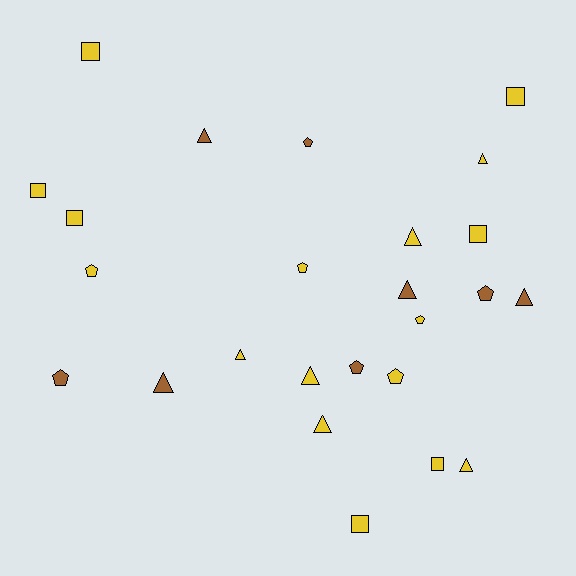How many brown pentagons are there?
There are 4 brown pentagons.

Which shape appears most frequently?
Triangle, with 10 objects.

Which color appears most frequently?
Yellow, with 17 objects.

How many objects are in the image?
There are 25 objects.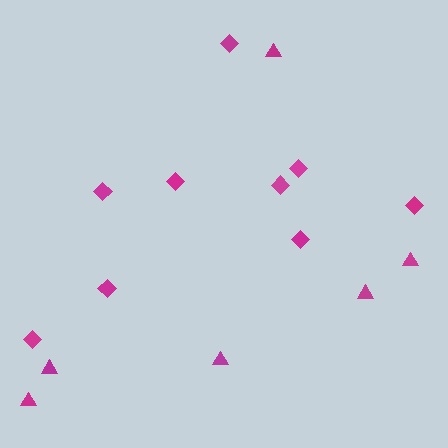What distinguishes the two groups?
There are 2 groups: one group of triangles (6) and one group of diamonds (9).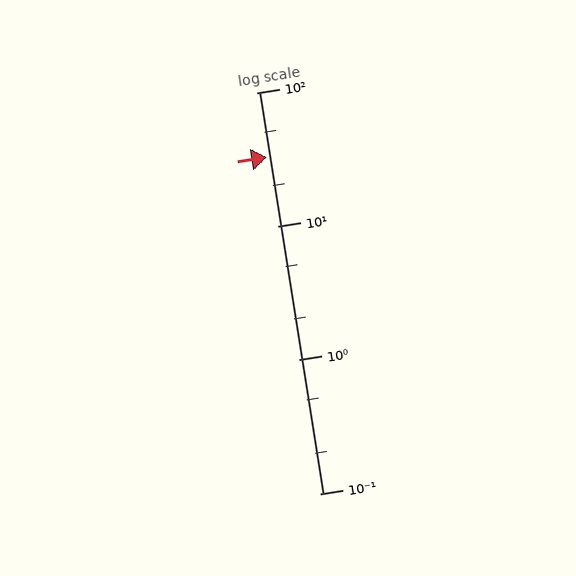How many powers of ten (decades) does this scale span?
The scale spans 3 decades, from 0.1 to 100.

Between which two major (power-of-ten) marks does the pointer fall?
The pointer is between 10 and 100.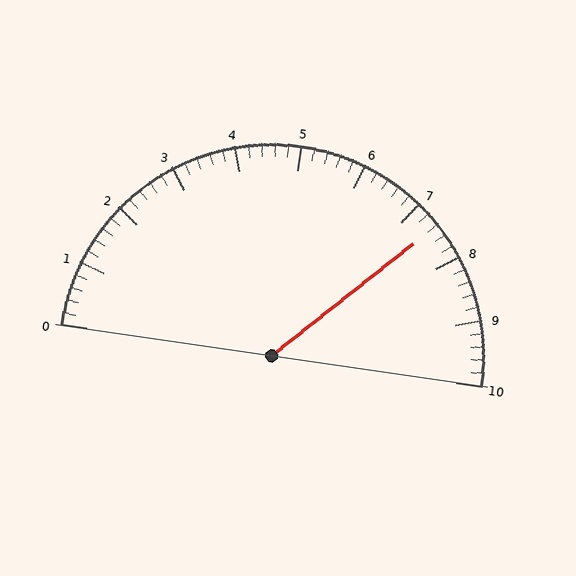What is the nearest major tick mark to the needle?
The nearest major tick mark is 7.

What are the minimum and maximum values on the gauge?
The gauge ranges from 0 to 10.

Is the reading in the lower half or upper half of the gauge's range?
The reading is in the upper half of the range (0 to 10).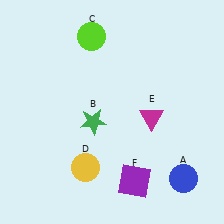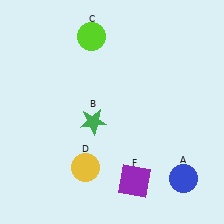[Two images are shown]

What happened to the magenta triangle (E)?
The magenta triangle (E) was removed in Image 2. It was in the bottom-right area of Image 1.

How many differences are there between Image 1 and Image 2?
There is 1 difference between the two images.